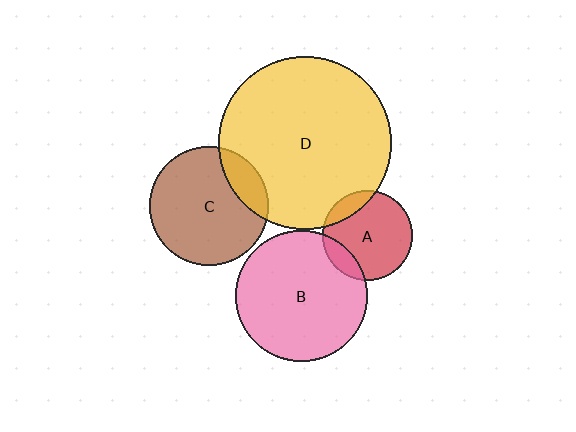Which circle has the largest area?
Circle D (yellow).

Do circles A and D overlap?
Yes.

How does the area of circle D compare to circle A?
Approximately 3.7 times.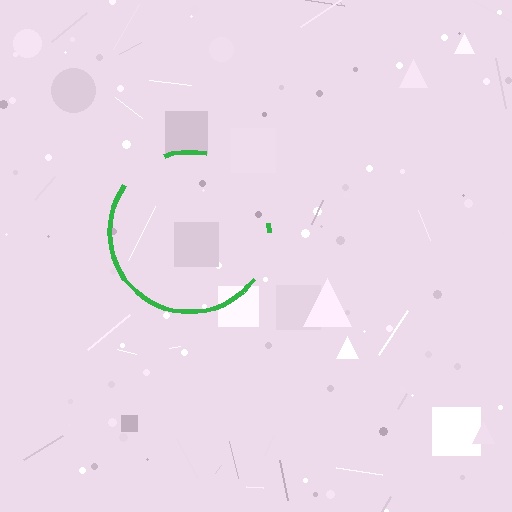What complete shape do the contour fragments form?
The contour fragments form a circle.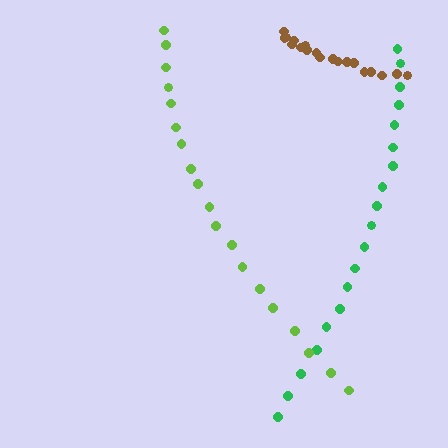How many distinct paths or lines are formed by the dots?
There are 3 distinct paths.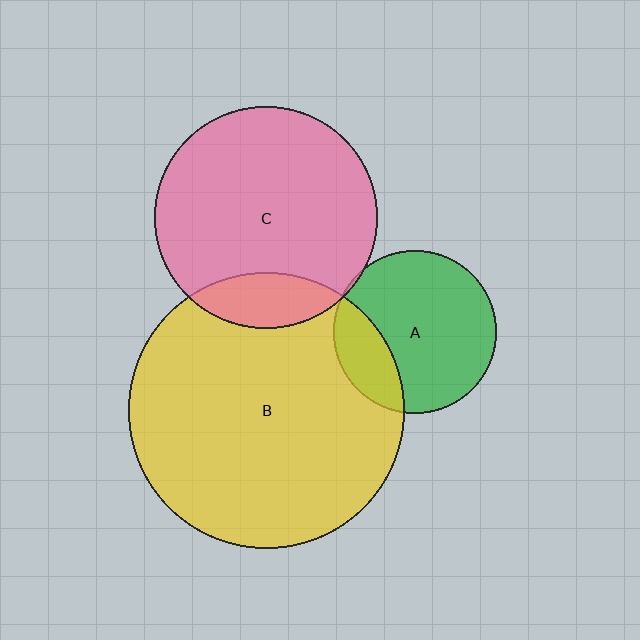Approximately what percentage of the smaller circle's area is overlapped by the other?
Approximately 25%.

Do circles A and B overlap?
Yes.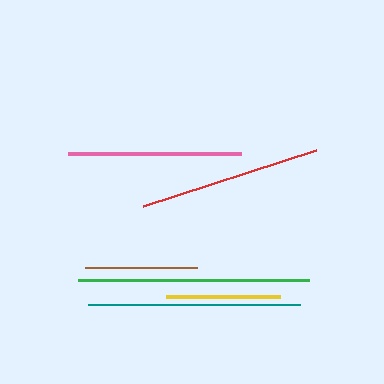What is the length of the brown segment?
The brown segment is approximately 111 pixels long.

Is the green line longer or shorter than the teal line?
The green line is longer than the teal line.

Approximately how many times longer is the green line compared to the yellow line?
The green line is approximately 2.0 times the length of the yellow line.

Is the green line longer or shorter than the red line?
The green line is longer than the red line.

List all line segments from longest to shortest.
From longest to shortest: green, teal, red, pink, yellow, brown.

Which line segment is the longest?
The green line is the longest at approximately 232 pixels.